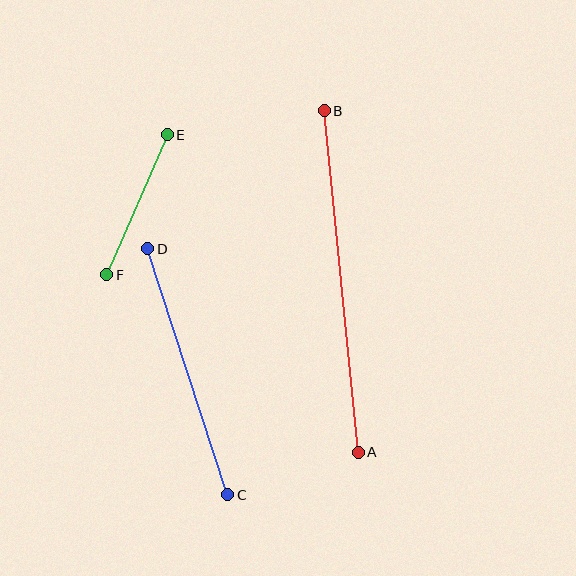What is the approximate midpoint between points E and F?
The midpoint is at approximately (137, 205) pixels.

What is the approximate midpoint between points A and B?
The midpoint is at approximately (341, 282) pixels.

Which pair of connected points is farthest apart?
Points A and B are farthest apart.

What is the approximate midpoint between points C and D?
The midpoint is at approximately (188, 372) pixels.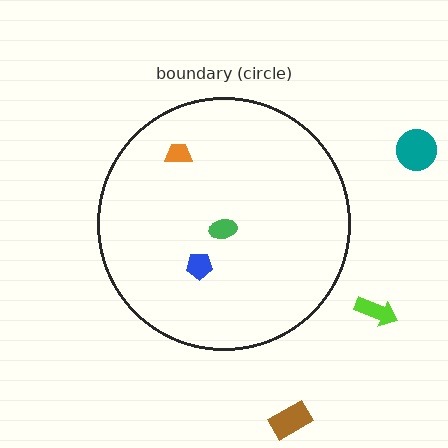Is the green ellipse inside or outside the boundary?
Inside.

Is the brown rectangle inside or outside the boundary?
Outside.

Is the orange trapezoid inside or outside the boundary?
Inside.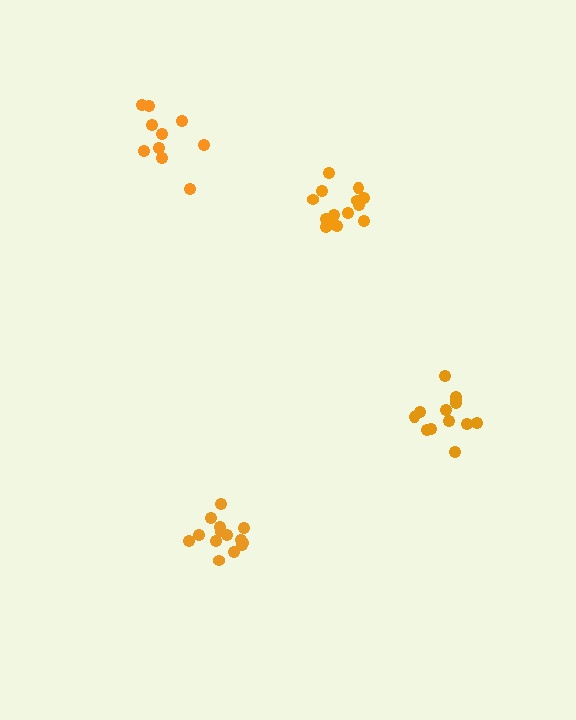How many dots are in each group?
Group 1: 10 dots, Group 2: 15 dots, Group 3: 13 dots, Group 4: 14 dots (52 total).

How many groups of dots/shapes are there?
There are 4 groups.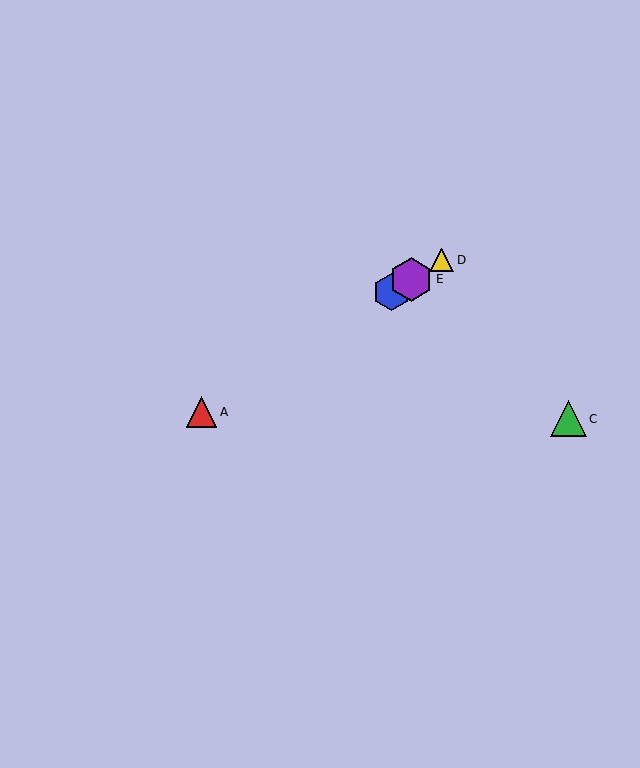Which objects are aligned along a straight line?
Objects A, B, D, E are aligned along a straight line.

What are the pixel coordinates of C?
Object C is at (568, 419).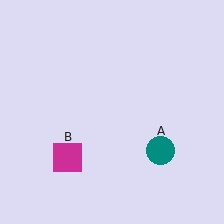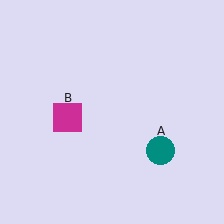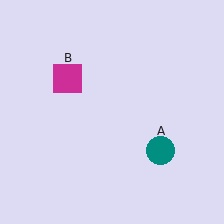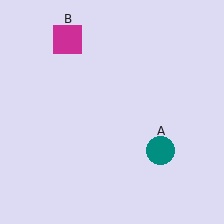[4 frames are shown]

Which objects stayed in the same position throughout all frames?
Teal circle (object A) remained stationary.